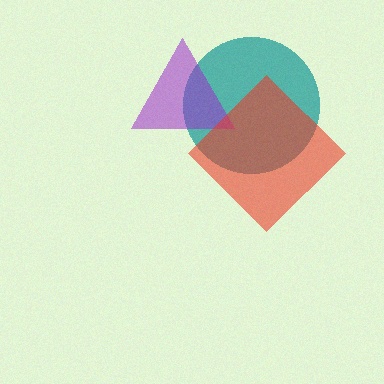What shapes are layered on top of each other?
The layered shapes are: a teal circle, a purple triangle, a red diamond.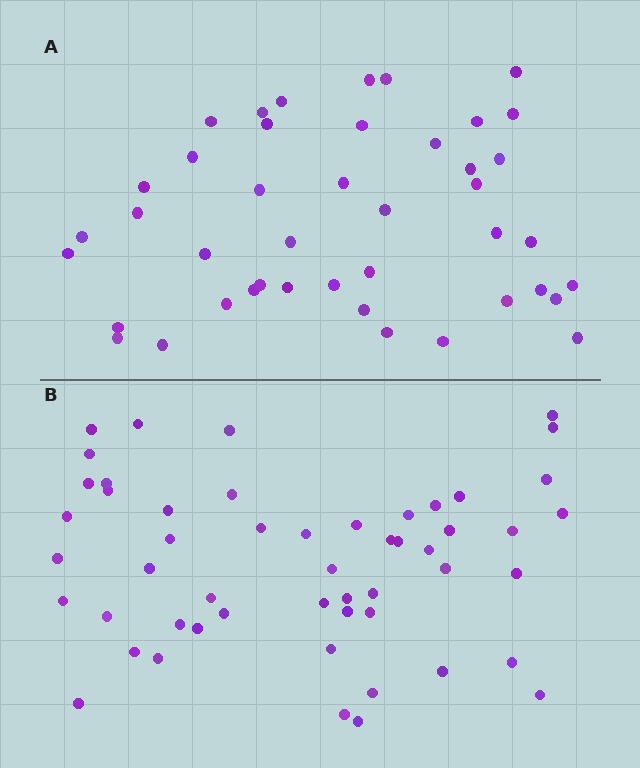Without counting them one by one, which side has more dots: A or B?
Region B (the bottom region) has more dots.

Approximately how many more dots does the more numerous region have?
Region B has roughly 8 or so more dots than region A.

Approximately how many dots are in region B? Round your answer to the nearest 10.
About 50 dots. (The exact count is 52, which rounds to 50.)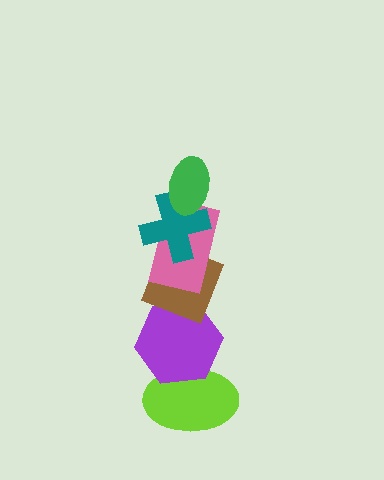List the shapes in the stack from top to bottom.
From top to bottom: the green ellipse, the teal cross, the pink rectangle, the brown diamond, the purple hexagon, the lime ellipse.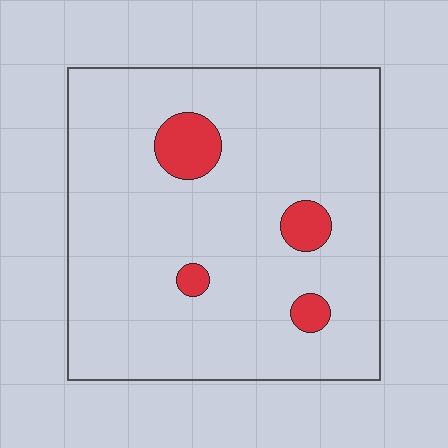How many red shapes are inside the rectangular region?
4.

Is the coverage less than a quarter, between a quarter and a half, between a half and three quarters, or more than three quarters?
Less than a quarter.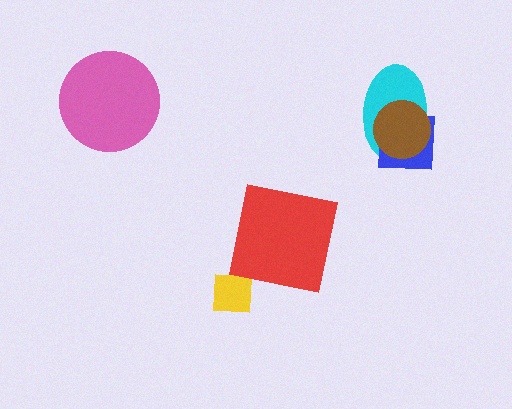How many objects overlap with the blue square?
2 objects overlap with the blue square.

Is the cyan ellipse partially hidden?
Yes, it is partially covered by another shape.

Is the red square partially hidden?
No, no other shape covers it.